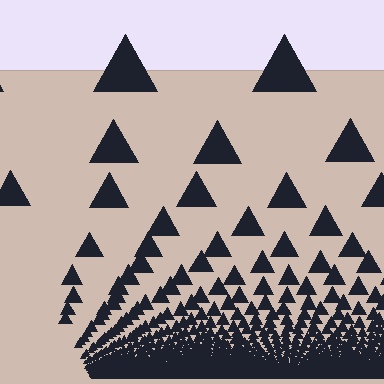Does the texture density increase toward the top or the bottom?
Density increases toward the bottom.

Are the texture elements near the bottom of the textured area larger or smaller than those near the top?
Smaller. The gradient is inverted — elements near the bottom are smaller and denser.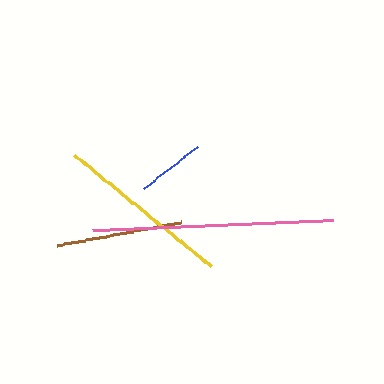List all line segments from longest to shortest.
From longest to shortest: pink, yellow, brown, blue.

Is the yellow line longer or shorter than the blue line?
The yellow line is longer than the blue line.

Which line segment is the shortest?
The blue line is the shortest at approximately 68 pixels.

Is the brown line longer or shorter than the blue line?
The brown line is longer than the blue line.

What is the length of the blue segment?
The blue segment is approximately 68 pixels long.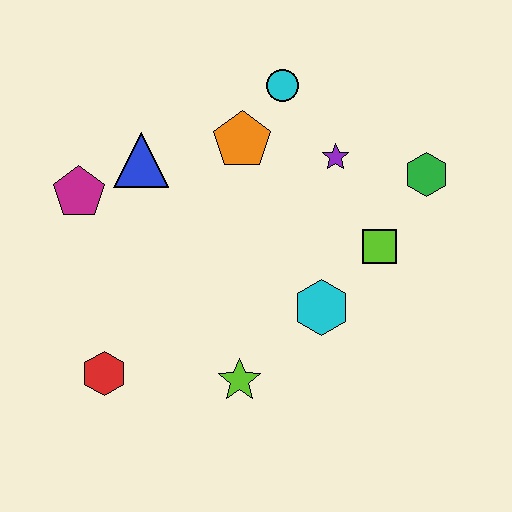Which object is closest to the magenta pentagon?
The blue triangle is closest to the magenta pentagon.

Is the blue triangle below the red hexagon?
No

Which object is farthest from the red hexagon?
The green hexagon is farthest from the red hexagon.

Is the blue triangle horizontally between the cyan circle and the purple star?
No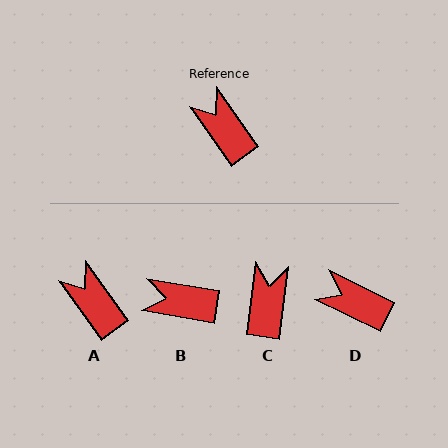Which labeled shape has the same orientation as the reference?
A.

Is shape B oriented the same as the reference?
No, it is off by about 45 degrees.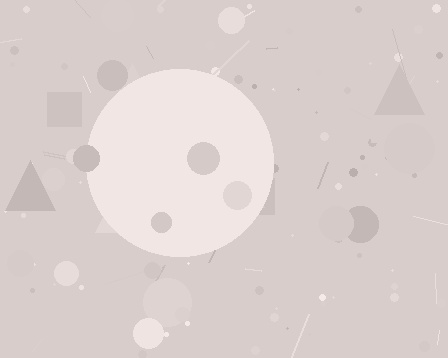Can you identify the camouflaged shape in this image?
The camouflaged shape is a circle.